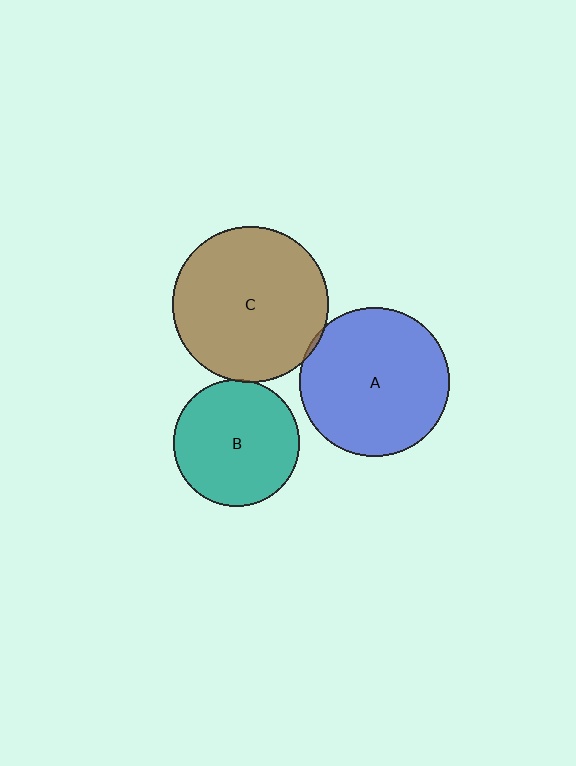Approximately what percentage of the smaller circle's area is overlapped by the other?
Approximately 5%.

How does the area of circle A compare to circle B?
Approximately 1.4 times.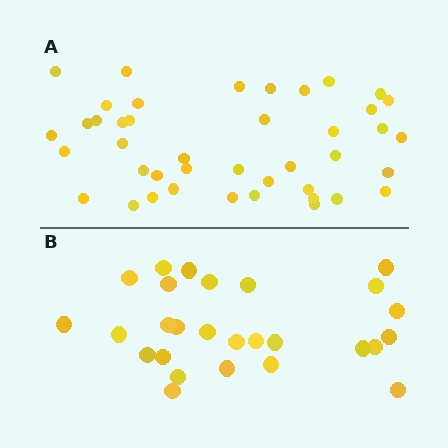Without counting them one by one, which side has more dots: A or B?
Region A (the top region) has more dots.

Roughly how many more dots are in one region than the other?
Region A has approximately 15 more dots than region B.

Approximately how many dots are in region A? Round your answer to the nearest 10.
About 40 dots. (The exact count is 42, which rounds to 40.)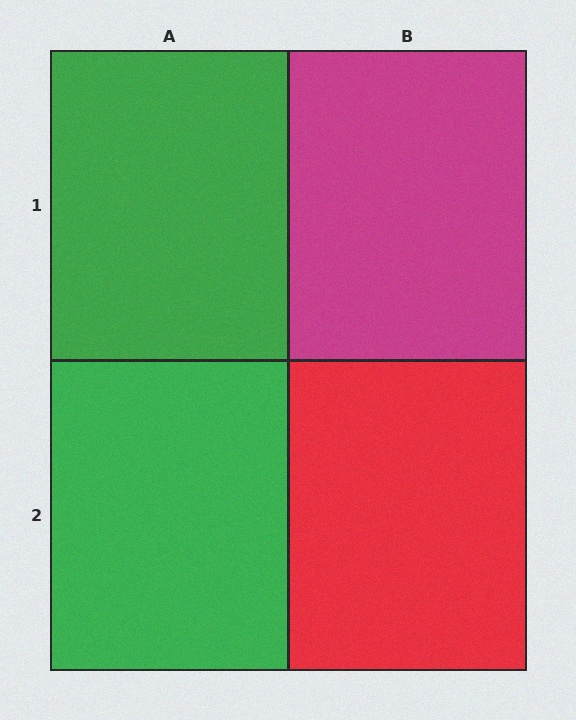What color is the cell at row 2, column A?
Green.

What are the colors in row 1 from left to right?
Green, magenta.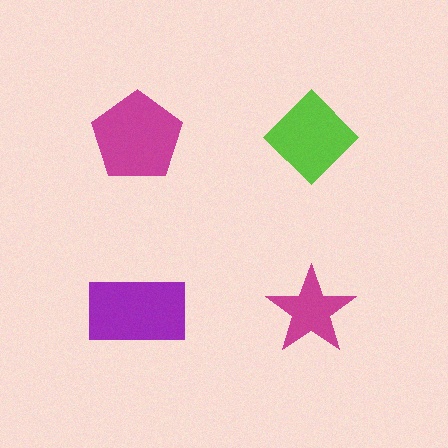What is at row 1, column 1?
A magenta pentagon.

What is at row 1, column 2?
A lime diamond.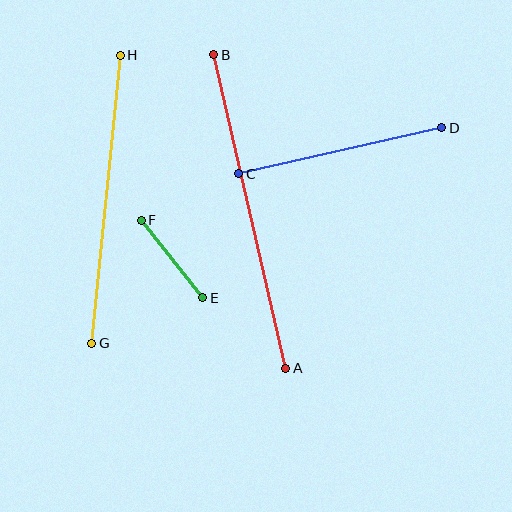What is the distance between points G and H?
The distance is approximately 289 pixels.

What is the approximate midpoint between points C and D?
The midpoint is at approximately (340, 151) pixels.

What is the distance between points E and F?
The distance is approximately 99 pixels.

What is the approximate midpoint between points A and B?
The midpoint is at approximately (250, 211) pixels.